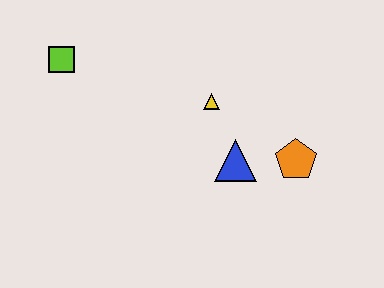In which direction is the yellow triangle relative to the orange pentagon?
The yellow triangle is to the left of the orange pentagon.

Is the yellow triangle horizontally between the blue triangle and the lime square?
Yes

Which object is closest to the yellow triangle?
The blue triangle is closest to the yellow triangle.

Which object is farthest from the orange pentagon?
The lime square is farthest from the orange pentagon.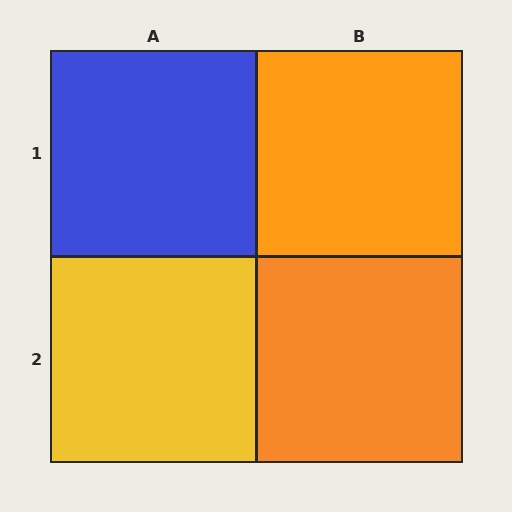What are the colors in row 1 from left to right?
Blue, orange.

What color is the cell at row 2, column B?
Orange.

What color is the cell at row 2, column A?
Yellow.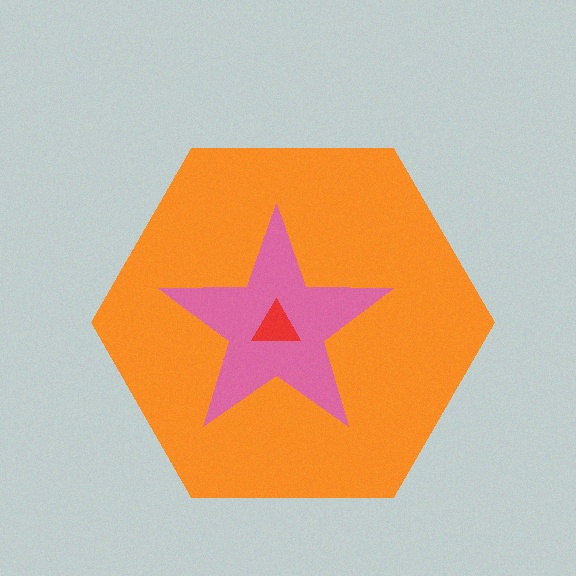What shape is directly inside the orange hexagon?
The pink star.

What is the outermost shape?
The orange hexagon.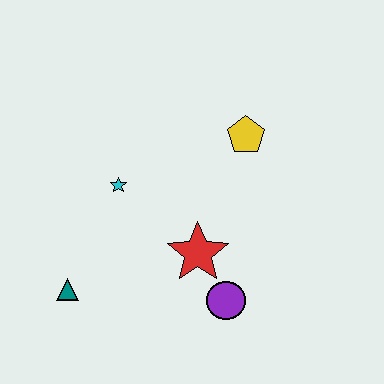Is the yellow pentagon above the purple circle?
Yes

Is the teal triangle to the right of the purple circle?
No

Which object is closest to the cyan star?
The red star is closest to the cyan star.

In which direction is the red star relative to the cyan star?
The red star is to the right of the cyan star.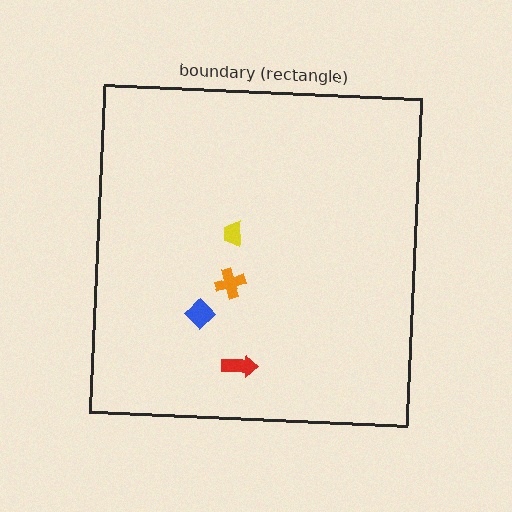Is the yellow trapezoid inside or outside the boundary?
Inside.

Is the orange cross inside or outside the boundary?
Inside.